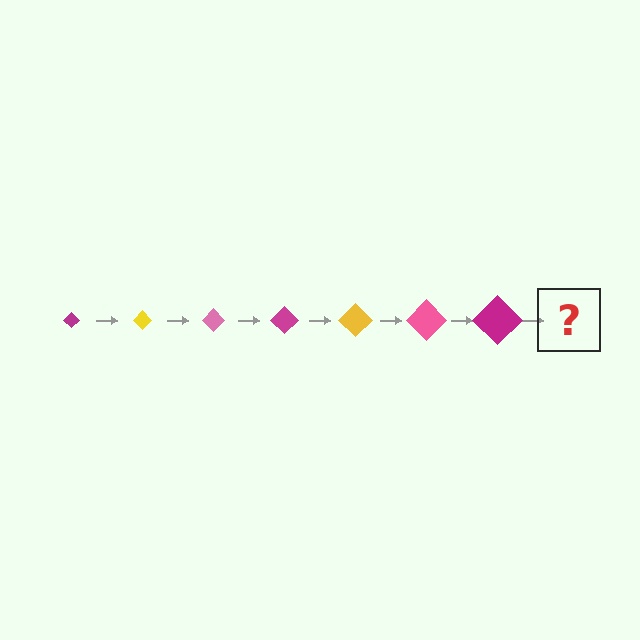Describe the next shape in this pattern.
It should be a yellow diamond, larger than the previous one.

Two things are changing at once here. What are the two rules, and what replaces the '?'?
The two rules are that the diamond grows larger each step and the color cycles through magenta, yellow, and pink. The '?' should be a yellow diamond, larger than the previous one.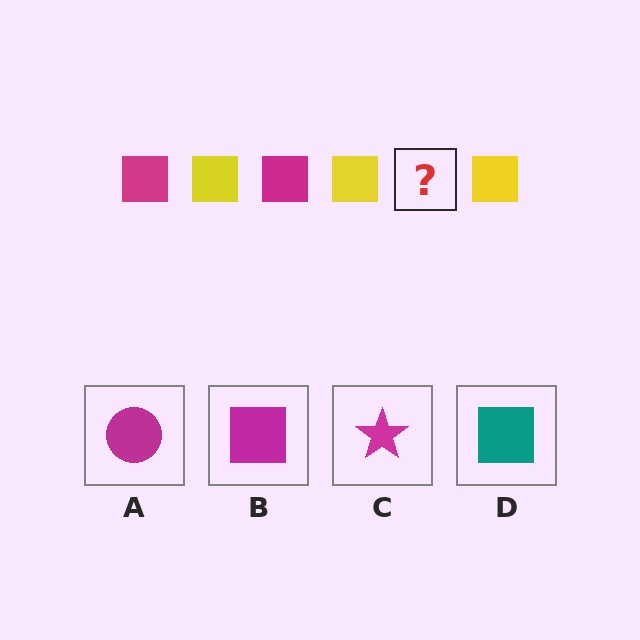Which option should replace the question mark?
Option B.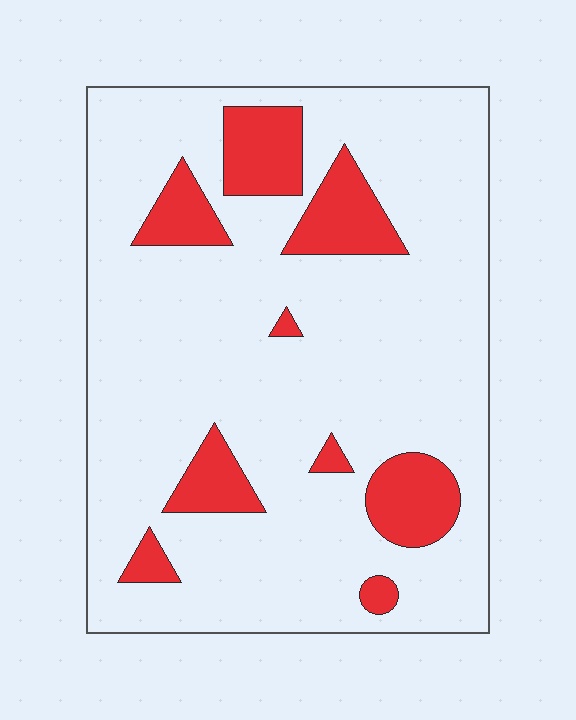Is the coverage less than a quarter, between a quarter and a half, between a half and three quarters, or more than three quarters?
Less than a quarter.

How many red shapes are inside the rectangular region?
9.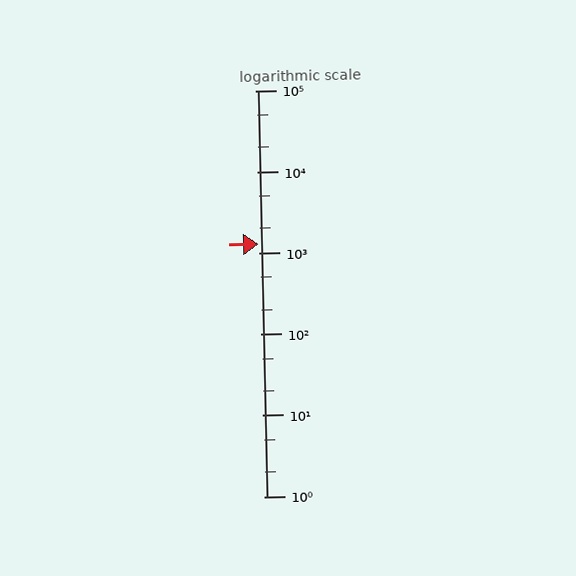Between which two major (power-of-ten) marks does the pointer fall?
The pointer is between 1000 and 10000.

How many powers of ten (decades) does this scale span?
The scale spans 5 decades, from 1 to 100000.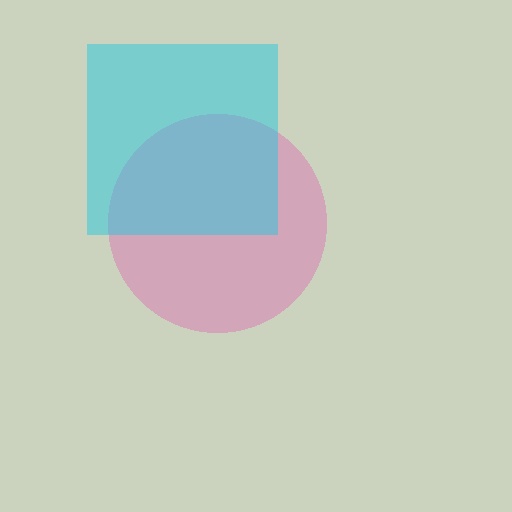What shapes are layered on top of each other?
The layered shapes are: a pink circle, a cyan square.